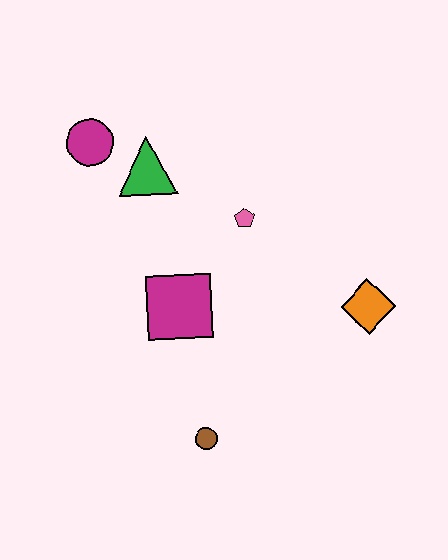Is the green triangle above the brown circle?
Yes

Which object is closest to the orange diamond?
The pink pentagon is closest to the orange diamond.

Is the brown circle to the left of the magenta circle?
No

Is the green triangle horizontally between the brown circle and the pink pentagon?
No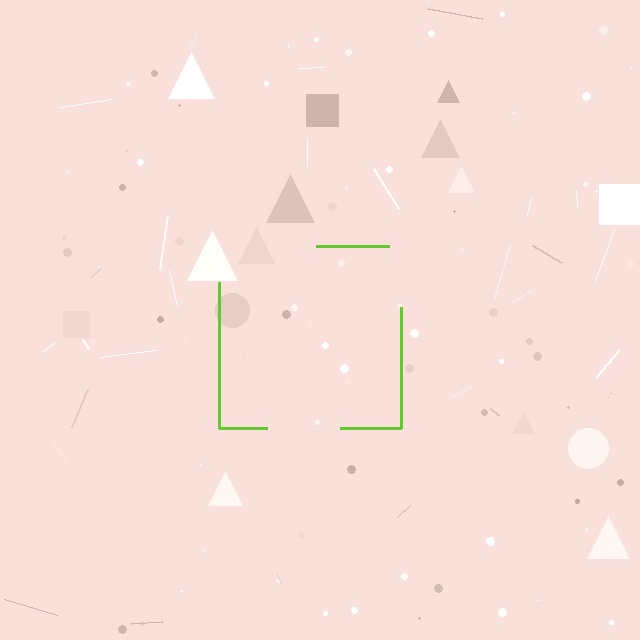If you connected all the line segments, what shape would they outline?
They would outline a square.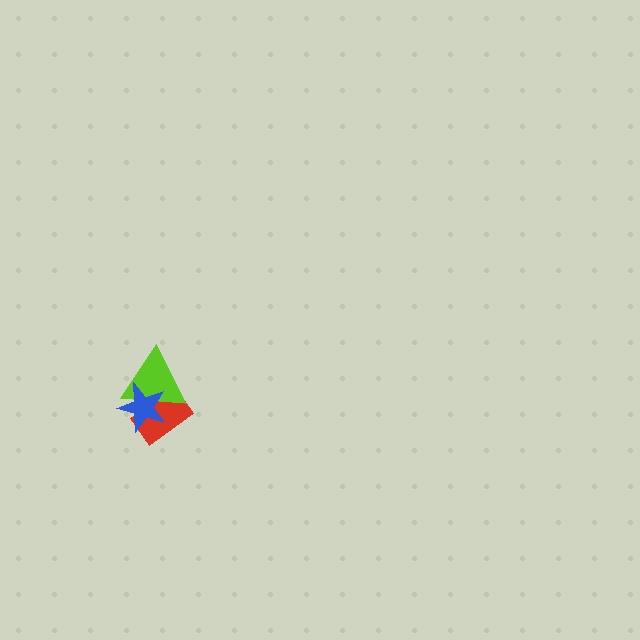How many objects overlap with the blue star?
2 objects overlap with the blue star.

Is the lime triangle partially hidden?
Yes, it is partially covered by another shape.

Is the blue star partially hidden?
No, no other shape covers it.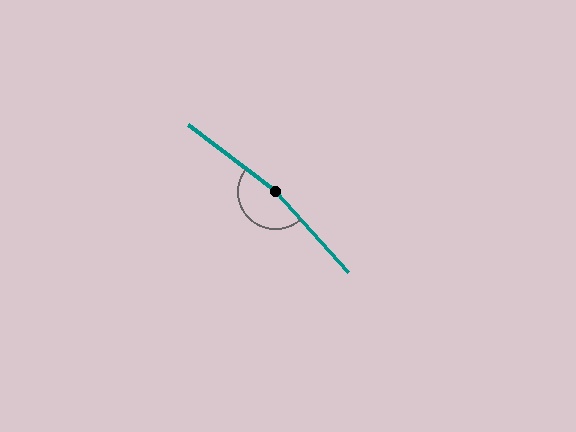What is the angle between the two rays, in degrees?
Approximately 169 degrees.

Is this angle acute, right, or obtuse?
It is obtuse.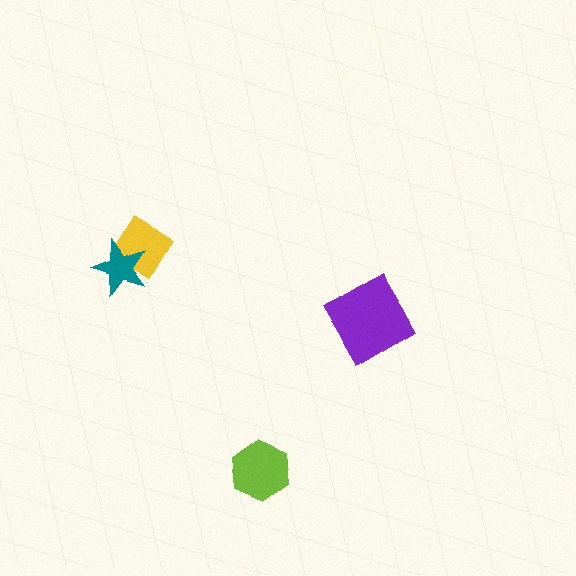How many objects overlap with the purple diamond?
0 objects overlap with the purple diamond.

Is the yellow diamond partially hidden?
Yes, it is partially covered by another shape.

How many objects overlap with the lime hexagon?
0 objects overlap with the lime hexagon.